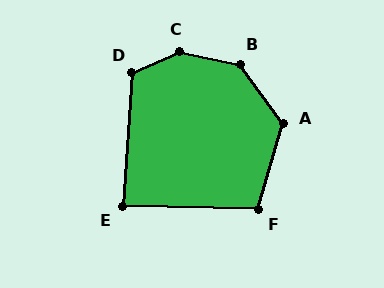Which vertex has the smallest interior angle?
E, at approximately 87 degrees.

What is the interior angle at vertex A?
Approximately 128 degrees (obtuse).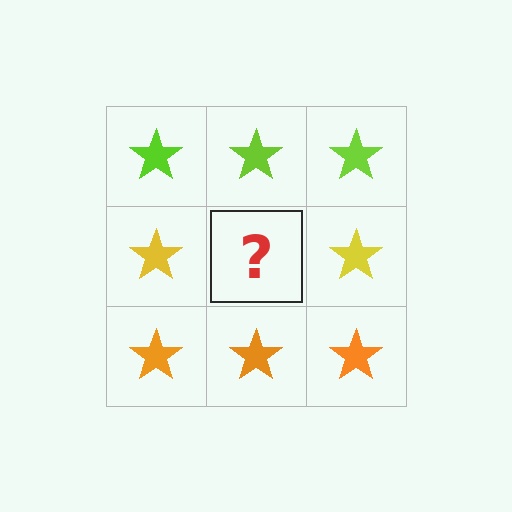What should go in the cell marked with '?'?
The missing cell should contain a yellow star.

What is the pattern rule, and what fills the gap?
The rule is that each row has a consistent color. The gap should be filled with a yellow star.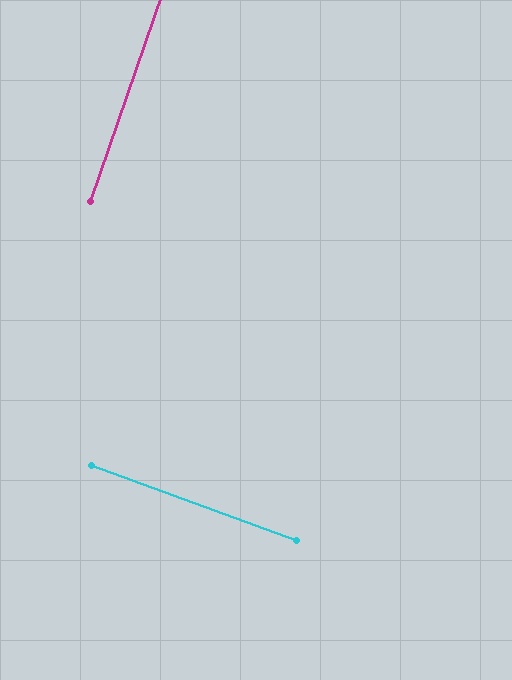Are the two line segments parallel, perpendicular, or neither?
Perpendicular — they meet at approximately 89°.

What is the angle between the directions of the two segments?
Approximately 89 degrees.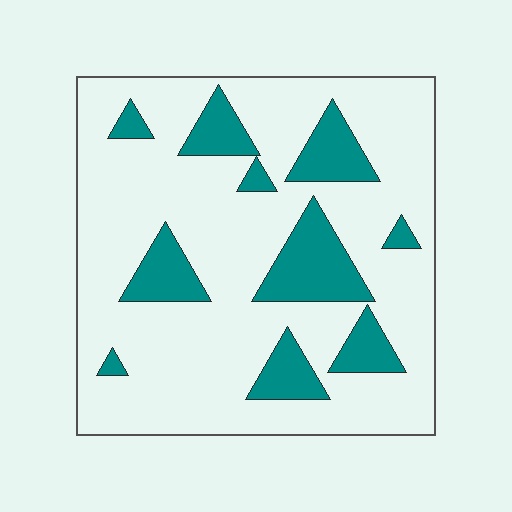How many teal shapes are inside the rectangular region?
10.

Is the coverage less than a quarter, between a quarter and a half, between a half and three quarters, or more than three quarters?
Less than a quarter.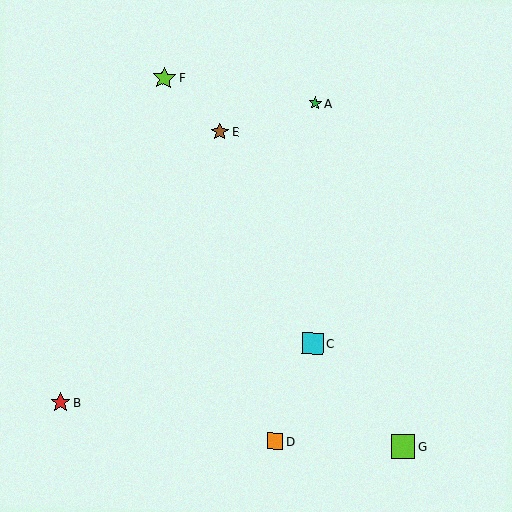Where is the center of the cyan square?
The center of the cyan square is at (313, 344).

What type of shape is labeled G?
Shape G is a lime square.